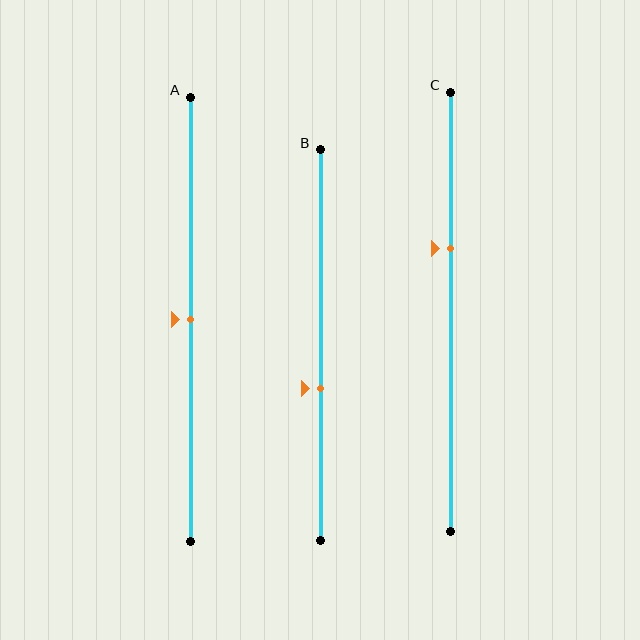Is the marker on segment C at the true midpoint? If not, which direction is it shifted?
No, the marker on segment C is shifted upward by about 14% of the segment length.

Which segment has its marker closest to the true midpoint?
Segment A has its marker closest to the true midpoint.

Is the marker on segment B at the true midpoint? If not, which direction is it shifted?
No, the marker on segment B is shifted downward by about 11% of the segment length.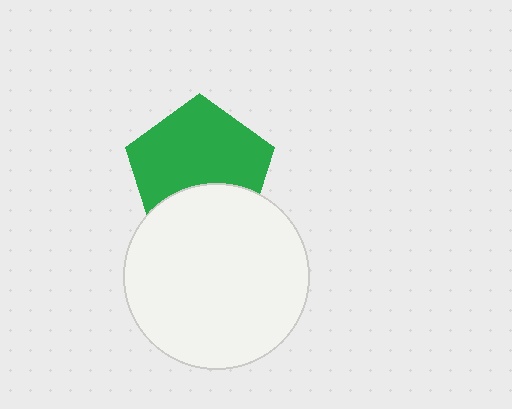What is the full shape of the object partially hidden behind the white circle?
The partially hidden object is a green pentagon.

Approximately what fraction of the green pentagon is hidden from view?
Roughly 32% of the green pentagon is hidden behind the white circle.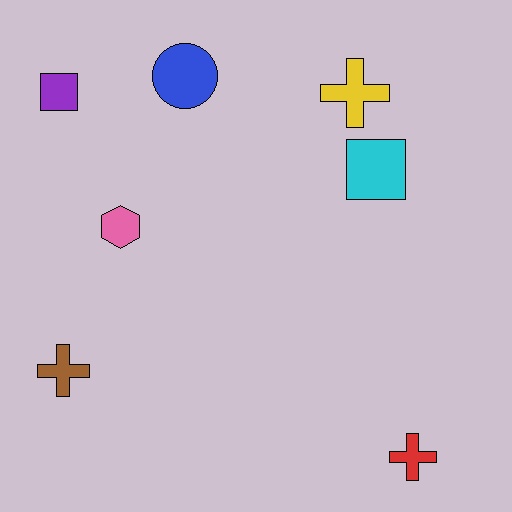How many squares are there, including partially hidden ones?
There are 2 squares.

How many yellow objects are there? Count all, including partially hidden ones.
There is 1 yellow object.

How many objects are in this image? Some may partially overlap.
There are 7 objects.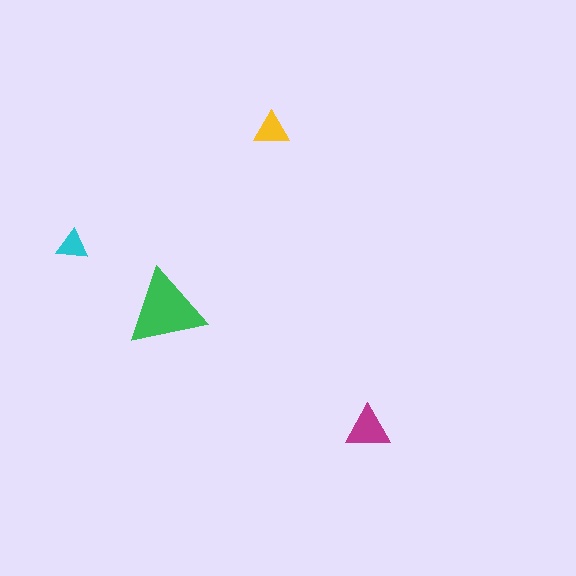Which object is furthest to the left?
The cyan triangle is leftmost.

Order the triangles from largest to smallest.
the green one, the magenta one, the yellow one, the cyan one.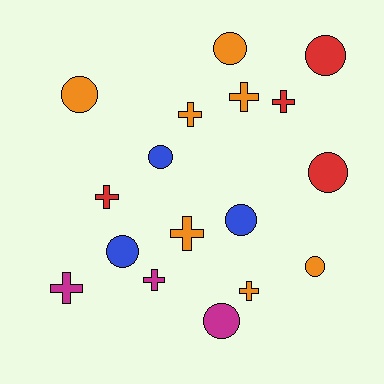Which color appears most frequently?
Orange, with 7 objects.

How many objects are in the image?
There are 17 objects.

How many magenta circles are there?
There is 1 magenta circle.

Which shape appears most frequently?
Circle, with 9 objects.